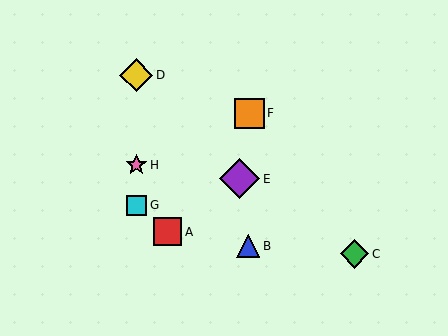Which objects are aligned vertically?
Objects D, G, H are aligned vertically.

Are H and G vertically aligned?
Yes, both are at x≈136.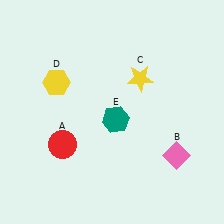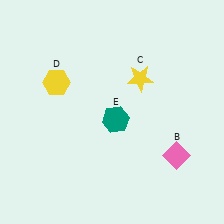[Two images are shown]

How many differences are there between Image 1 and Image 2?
There is 1 difference between the two images.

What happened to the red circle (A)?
The red circle (A) was removed in Image 2. It was in the bottom-left area of Image 1.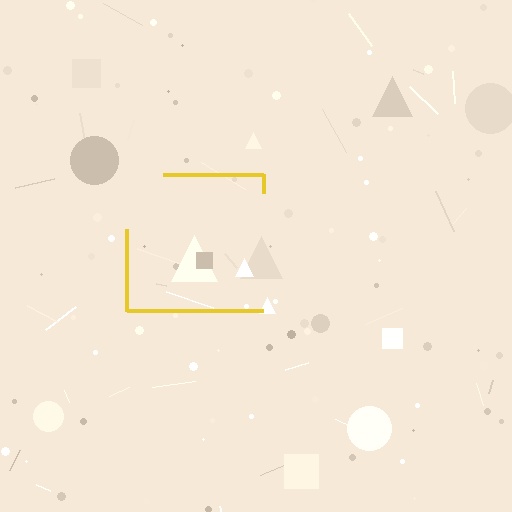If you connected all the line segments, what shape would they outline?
They would outline a square.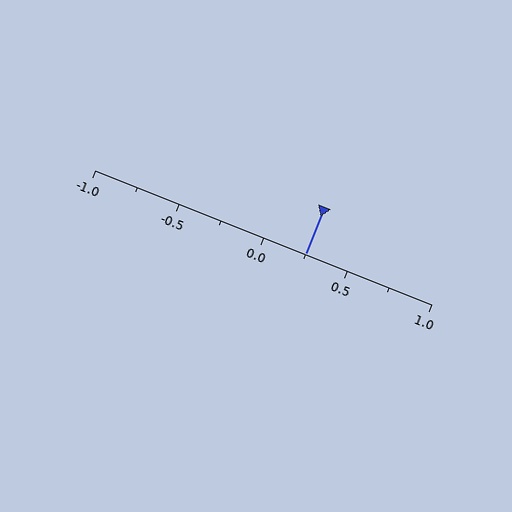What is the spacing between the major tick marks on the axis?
The major ticks are spaced 0.5 apart.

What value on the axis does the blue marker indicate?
The marker indicates approximately 0.25.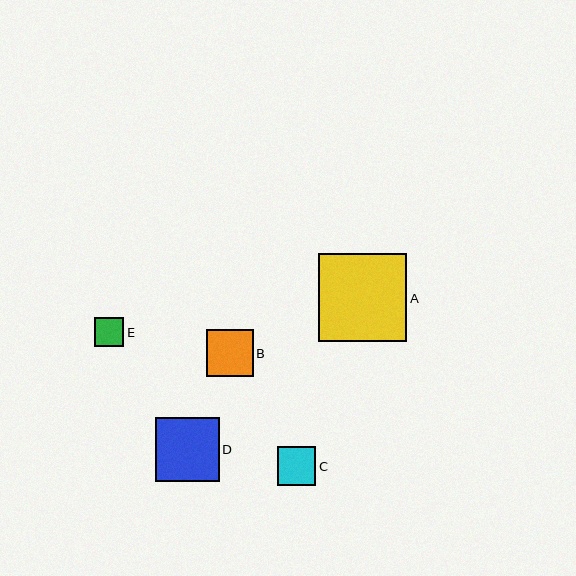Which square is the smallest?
Square E is the smallest with a size of approximately 29 pixels.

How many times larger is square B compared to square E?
Square B is approximately 1.6 times the size of square E.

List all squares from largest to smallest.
From largest to smallest: A, D, B, C, E.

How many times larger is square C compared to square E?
Square C is approximately 1.3 times the size of square E.